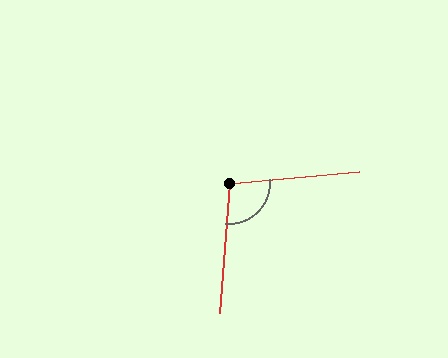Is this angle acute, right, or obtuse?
It is obtuse.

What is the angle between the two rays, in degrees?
Approximately 99 degrees.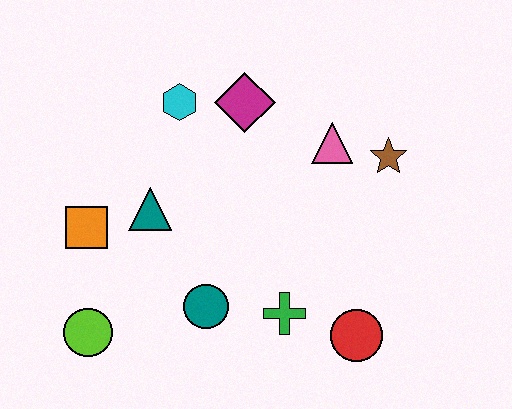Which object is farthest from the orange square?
The brown star is farthest from the orange square.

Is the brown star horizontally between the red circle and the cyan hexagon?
No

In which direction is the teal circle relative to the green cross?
The teal circle is to the left of the green cross.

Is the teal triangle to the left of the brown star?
Yes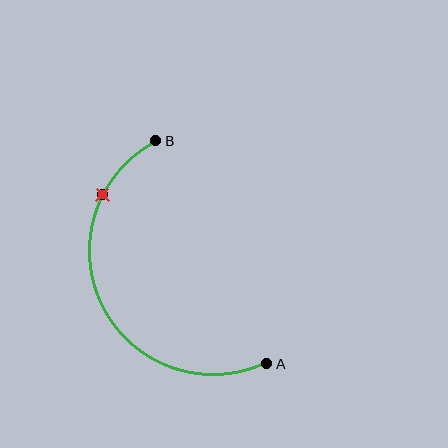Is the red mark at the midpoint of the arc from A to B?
No. The red mark lies on the arc but is closer to endpoint B. The arc midpoint would be at the point on the curve equidistant along the arc from both A and B.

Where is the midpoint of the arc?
The arc midpoint is the point on the curve farthest from the straight line joining A and B. It sits to the left of that line.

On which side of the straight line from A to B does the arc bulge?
The arc bulges to the left of the straight line connecting A and B.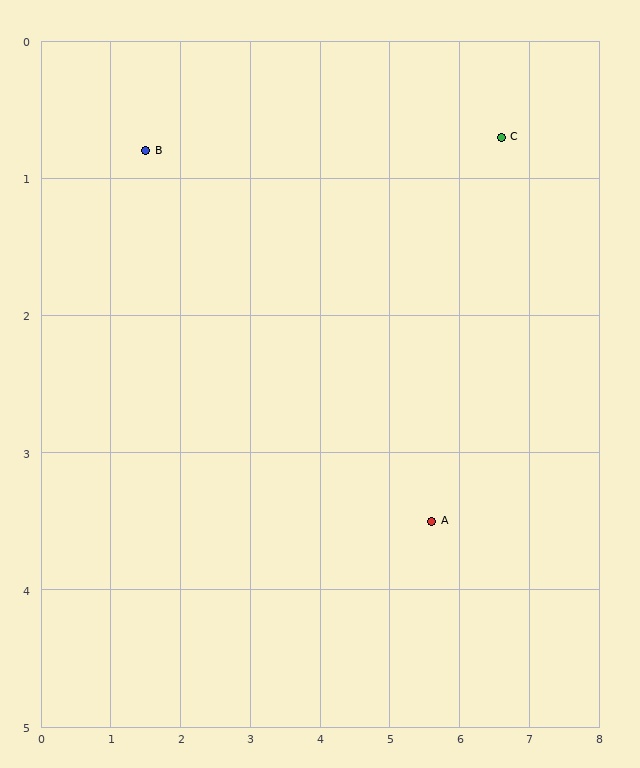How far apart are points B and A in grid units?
Points B and A are about 4.9 grid units apart.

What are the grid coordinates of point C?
Point C is at approximately (6.6, 0.7).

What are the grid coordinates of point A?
Point A is at approximately (5.6, 3.5).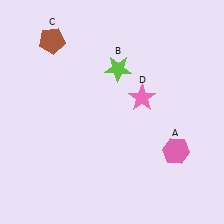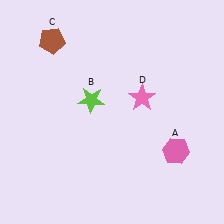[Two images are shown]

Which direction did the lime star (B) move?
The lime star (B) moved down.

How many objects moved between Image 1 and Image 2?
1 object moved between the two images.